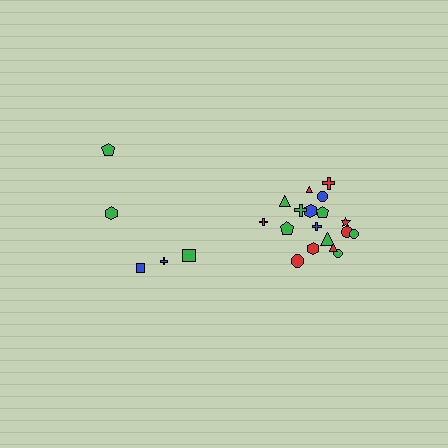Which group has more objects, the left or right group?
The right group.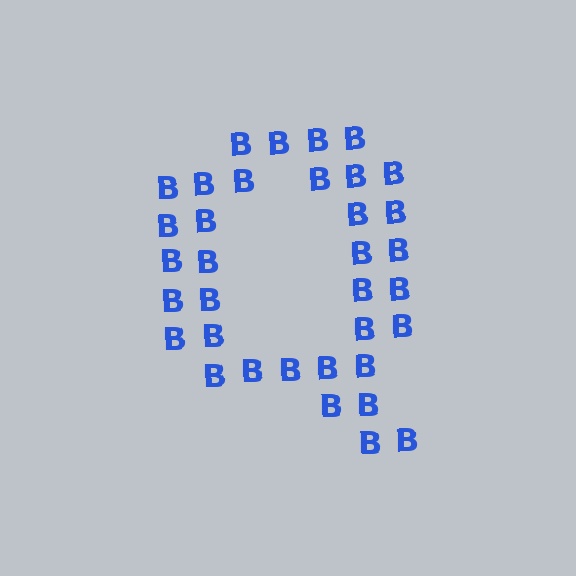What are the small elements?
The small elements are letter B's.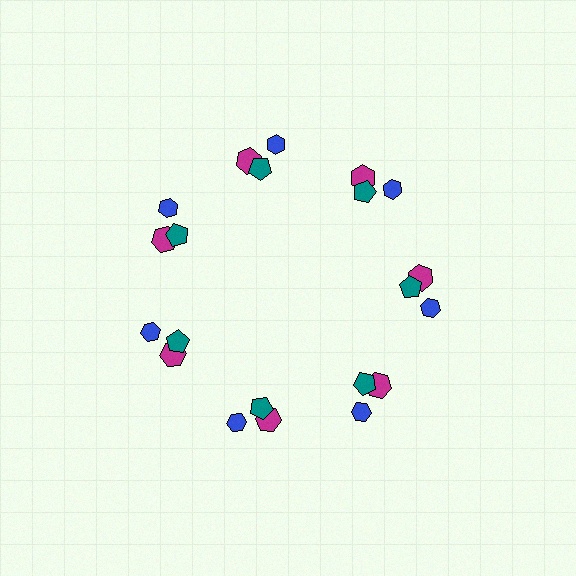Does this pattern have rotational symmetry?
Yes, this pattern has 7-fold rotational symmetry. It looks the same after rotating 51 degrees around the center.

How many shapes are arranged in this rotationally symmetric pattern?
There are 21 shapes, arranged in 7 groups of 3.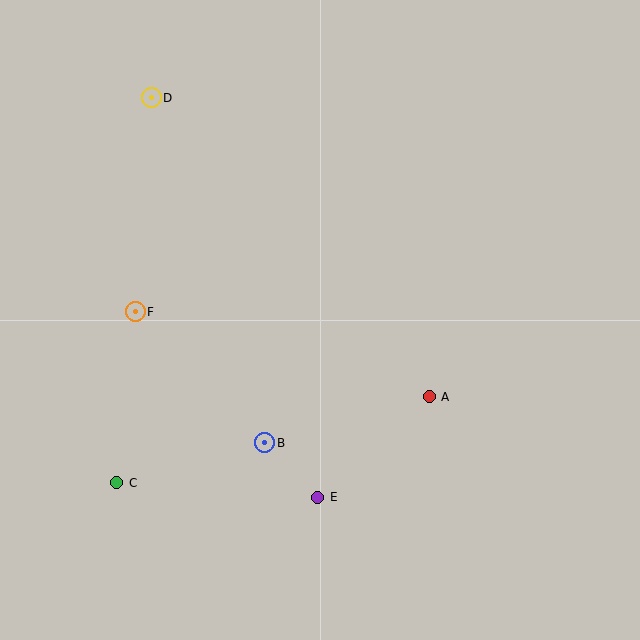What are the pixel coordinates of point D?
Point D is at (151, 98).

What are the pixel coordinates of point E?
Point E is at (318, 497).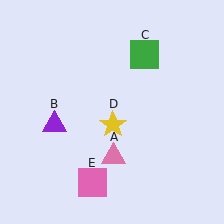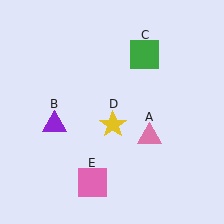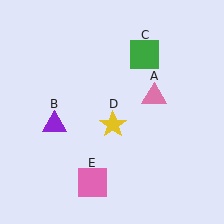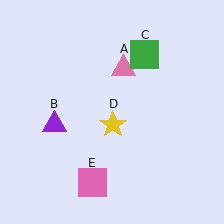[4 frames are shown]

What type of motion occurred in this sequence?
The pink triangle (object A) rotated counterclockwise around the center of the scene.